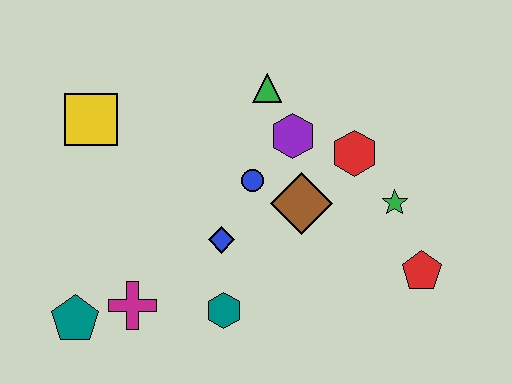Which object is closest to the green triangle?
The purple hexagon is closest to the green triangle.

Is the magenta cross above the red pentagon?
No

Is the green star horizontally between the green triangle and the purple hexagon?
No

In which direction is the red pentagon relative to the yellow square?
The red pentagon is to the right of the yellow square.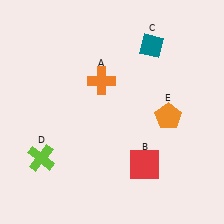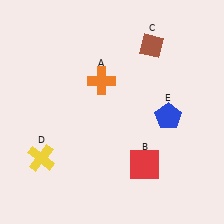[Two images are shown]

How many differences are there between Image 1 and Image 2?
There are 3 differences between the two images.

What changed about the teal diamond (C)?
In Image 1, C is teal. In Image 2, it changed to brown.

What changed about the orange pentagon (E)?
In Image 1, E is orange. In Image 2, it changed to blue.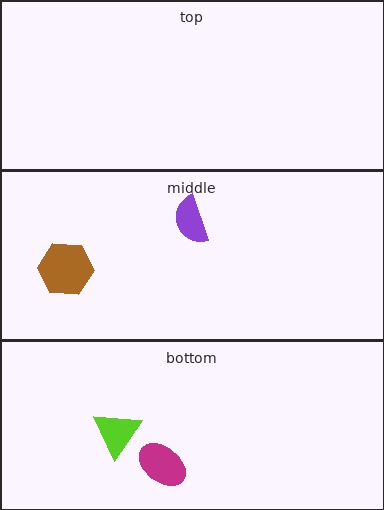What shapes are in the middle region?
The brown hexagon, the purple semicircle.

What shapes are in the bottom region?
The magenta ellipse, the lime triangle.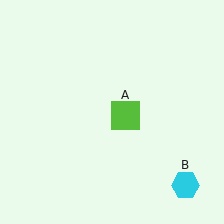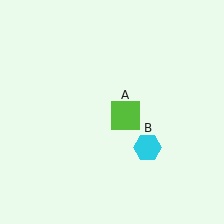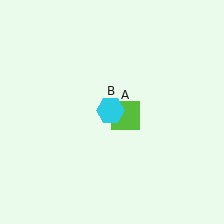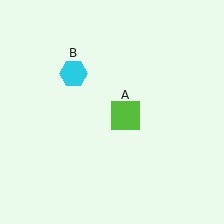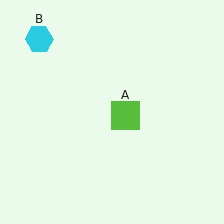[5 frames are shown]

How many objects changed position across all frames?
1 object changed position: cyan hexagon (object B).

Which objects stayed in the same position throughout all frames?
Lime square (object A) remained stationary.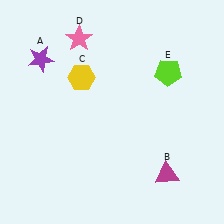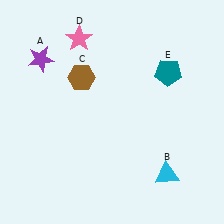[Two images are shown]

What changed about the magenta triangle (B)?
In Image 1, B is magenta. In Image 2, it changed to cyan.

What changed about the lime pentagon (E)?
In Image 1, E is lime. In Image 2, it changed to teal.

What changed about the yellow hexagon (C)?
In Image 1, C is yellow. In Image 2, it changed to brown.